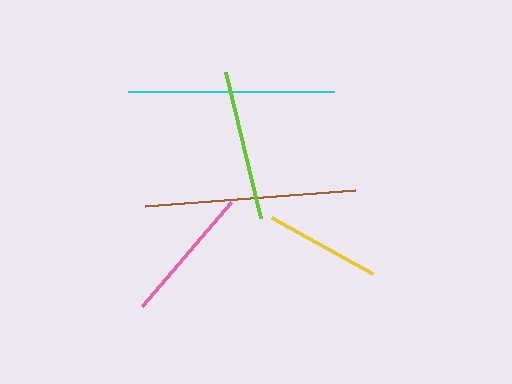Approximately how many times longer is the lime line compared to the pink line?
The lime line is approximately 1.1 times the length of the pink line.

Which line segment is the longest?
The brown line is the longest at approximately 210 pixels.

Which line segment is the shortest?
The yellow line is the shortest at approximately 115 pixels.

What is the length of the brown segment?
The brown segment is approximately 210 pixels long.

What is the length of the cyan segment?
The cyan segment is approximately 206 pixels long.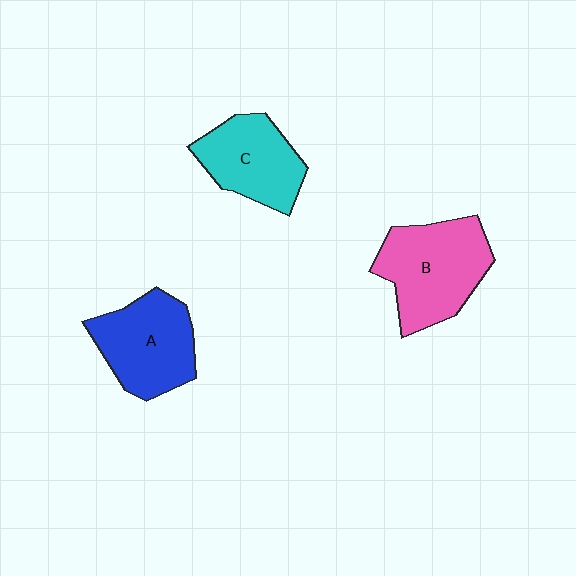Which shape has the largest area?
Shape B (pink).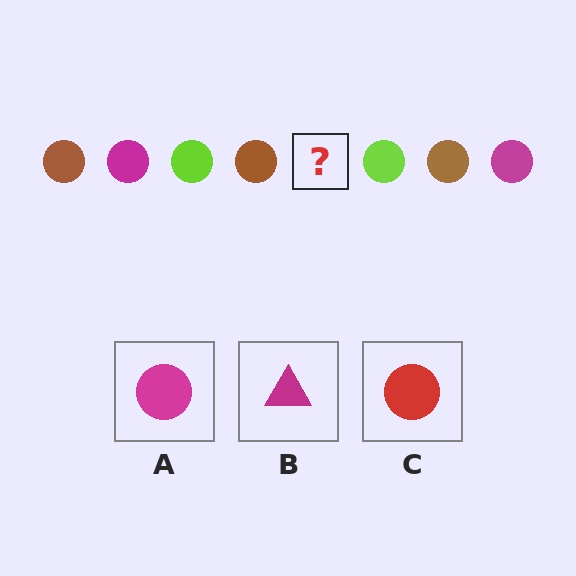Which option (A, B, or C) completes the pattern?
A.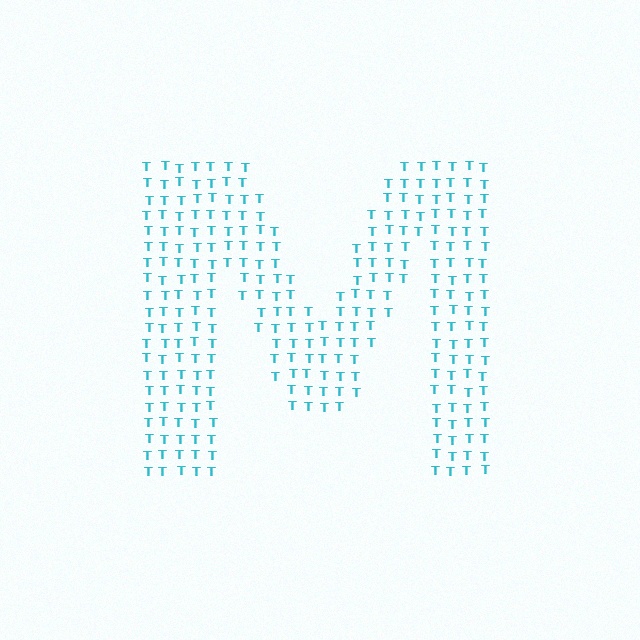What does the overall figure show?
The overall figure shows the letter M.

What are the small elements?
The small elements are letter T's.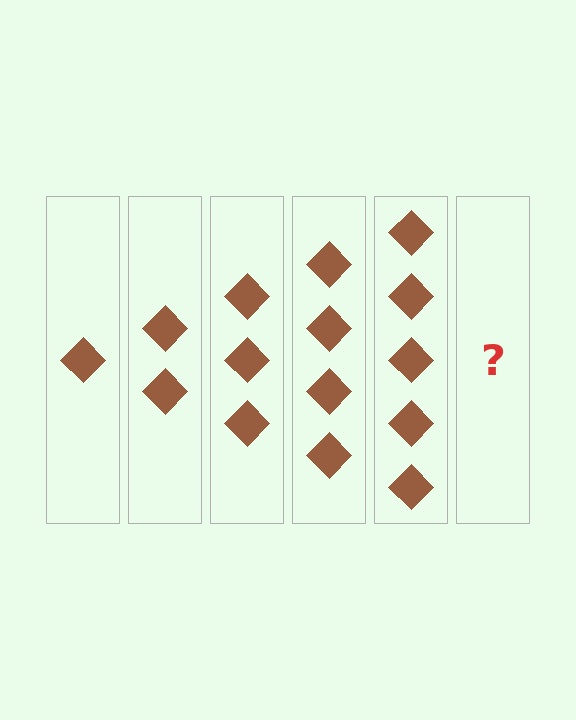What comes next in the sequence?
The next element should be 6 diamonds.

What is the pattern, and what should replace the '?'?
The pattern is that each step adds one more diamond. The '?' should be 6 diamonds.